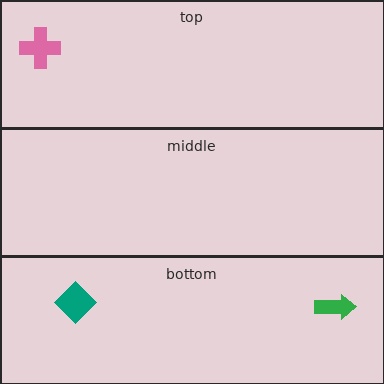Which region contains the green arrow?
The bottom region.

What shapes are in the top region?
The pink cross.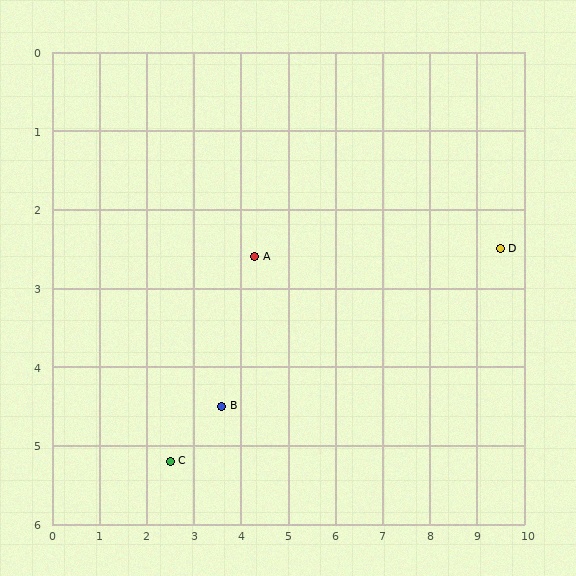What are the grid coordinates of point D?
Point D is at approximately (9.5, 2.5).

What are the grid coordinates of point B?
Point B is at approximately (3.6, 4.5).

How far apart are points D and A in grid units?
Points D and A are about 5.2 grid units apart.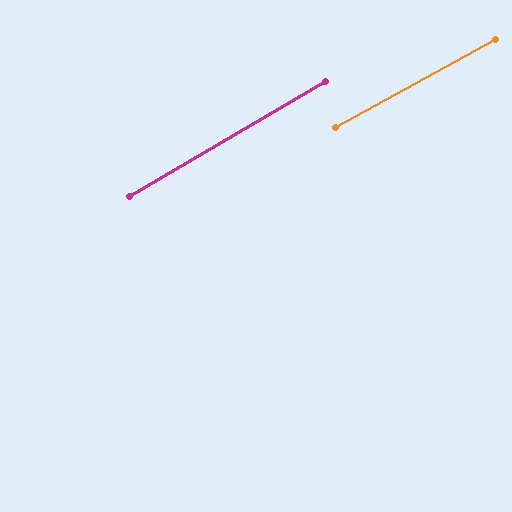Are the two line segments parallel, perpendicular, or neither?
Parallel — their directions differ by only 1.5°.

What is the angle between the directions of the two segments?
Approximately 1 degree.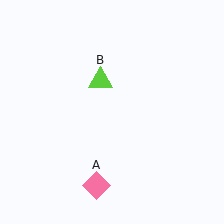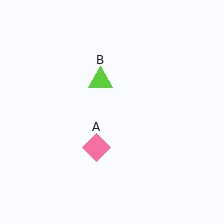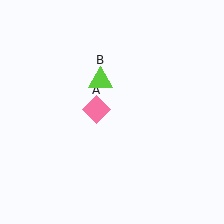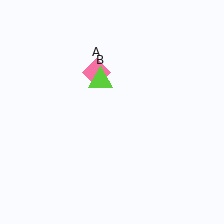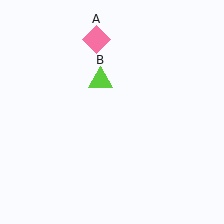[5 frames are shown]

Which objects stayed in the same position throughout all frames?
Lime triangle (object B) remained stationary.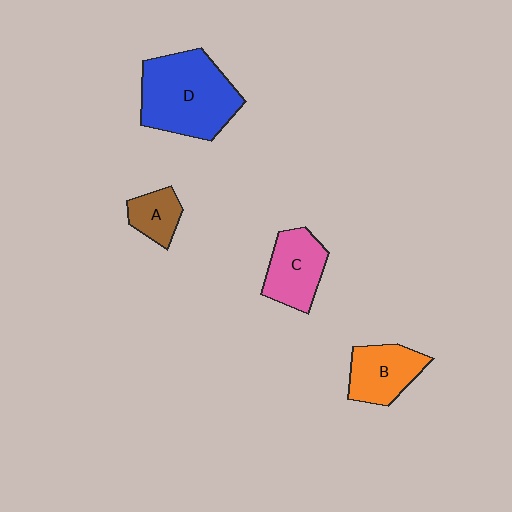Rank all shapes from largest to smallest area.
From largest to smallest: D (blue), C (pink), B (orange), A (brown).